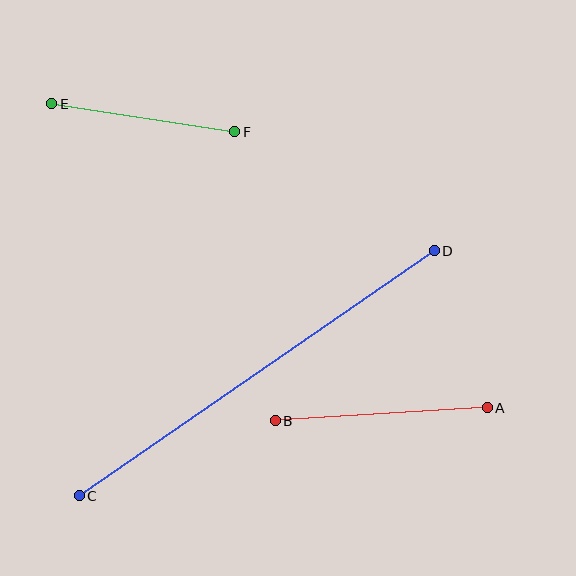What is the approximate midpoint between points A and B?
The midpoint is at approximately (381, 414) pixels.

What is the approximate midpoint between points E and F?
The midpoint is at approximately (143, 118) pixels.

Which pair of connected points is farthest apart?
Points C and D are farthest apart.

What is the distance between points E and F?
The distance is approximately 185 pixels.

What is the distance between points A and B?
The distance is approximately 213 pixels.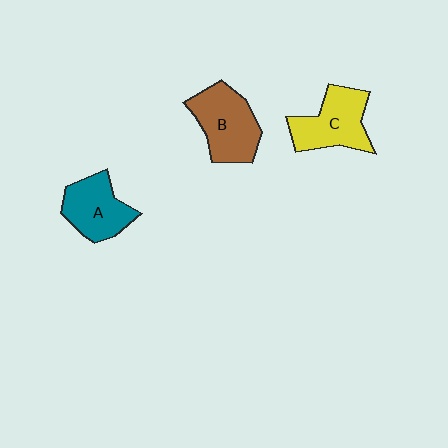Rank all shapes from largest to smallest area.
From largest to smallest: B (brown), C (yellow), A (teal).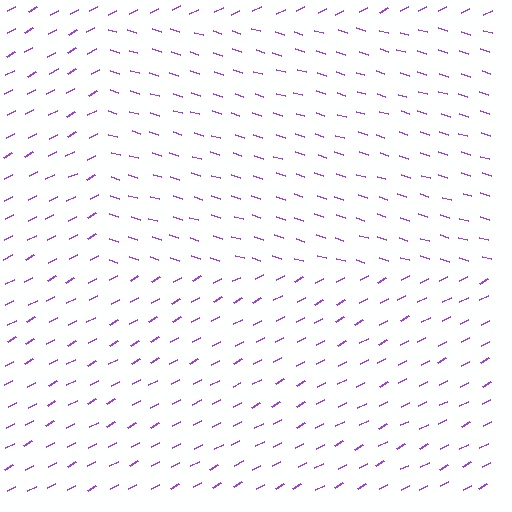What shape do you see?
I see a rectangle.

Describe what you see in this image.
The image is filled with small purple line segments. A rectangle region in the image has lines oriented differently from the surrounding lines, creating a visible texture boundary.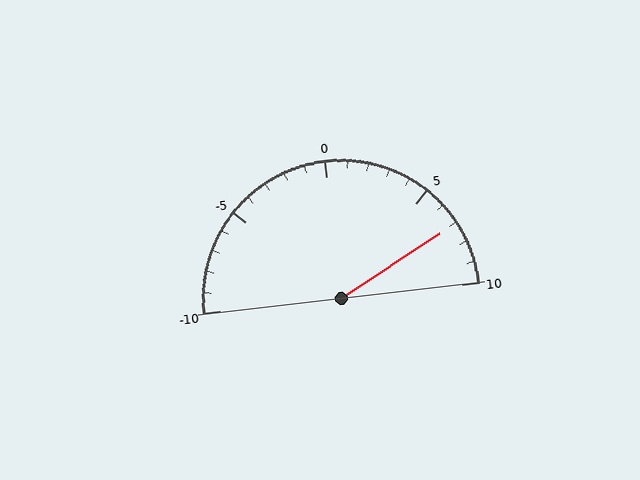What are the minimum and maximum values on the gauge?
The gauge ranges from -10 to 10.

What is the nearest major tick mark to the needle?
The nearest major tick mark is 5.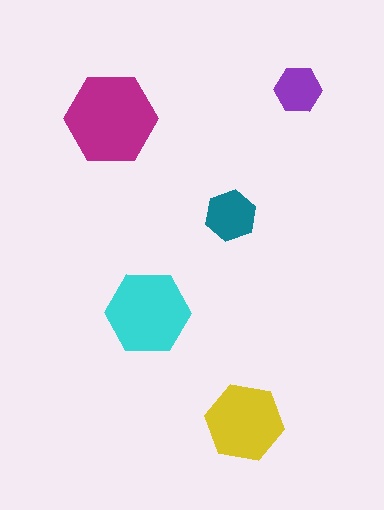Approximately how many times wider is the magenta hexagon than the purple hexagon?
About 2 times wider.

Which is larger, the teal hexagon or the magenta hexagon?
The magenta one.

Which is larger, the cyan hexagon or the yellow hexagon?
The cyan one.